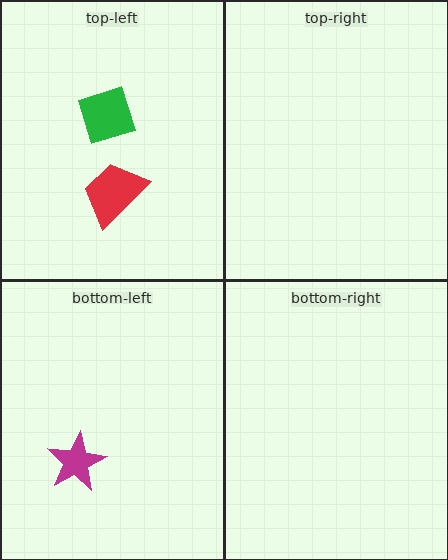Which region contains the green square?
The top-left region.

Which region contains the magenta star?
The bottom-left region.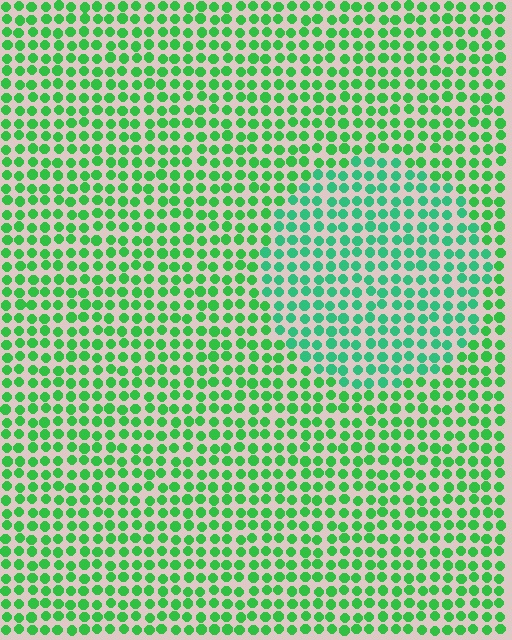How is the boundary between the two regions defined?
The boundary is defined purely by a slight shift in hue (about 25 degrees). Spacing, size, and orientation are identical on both sides.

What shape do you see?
I see a circle.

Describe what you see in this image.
The image is filled with small green elements in a uniform arrangement. A circle-shaped region is visible where the elements are tinted to a slightly different hue, forming a subtle color boundary.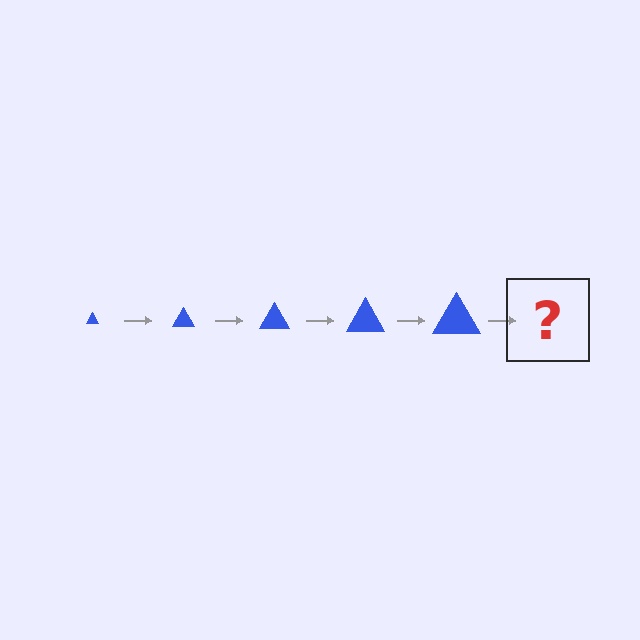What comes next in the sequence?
The next element should be a blue triangle, larger than the previous one.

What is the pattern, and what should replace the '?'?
The pattern is that the triangle gets progressively larger each step. The '?' should be a blue triangle, larger than the previous one.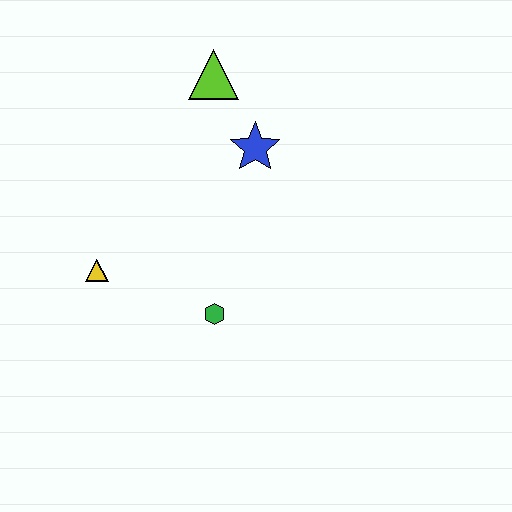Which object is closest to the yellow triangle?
The green hexagon is closest to the yellow triangle.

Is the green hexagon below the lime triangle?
Yes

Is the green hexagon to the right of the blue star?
No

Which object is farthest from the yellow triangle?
The lime triangle is farthest from the yellow triangle.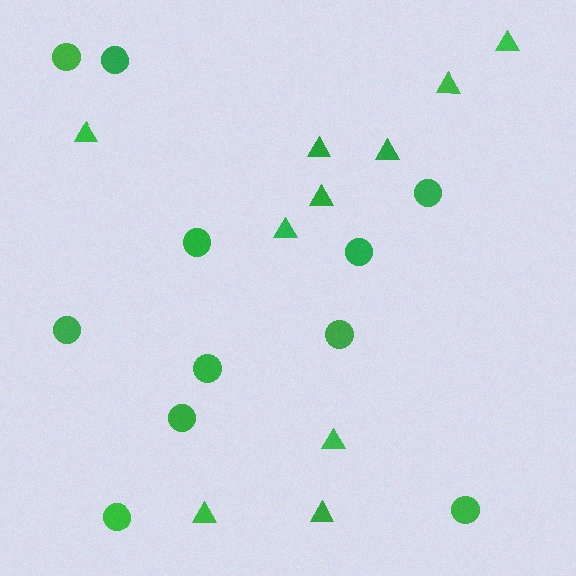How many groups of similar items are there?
There are 2 groups: one group of circles (11) and one group of triangles (10).